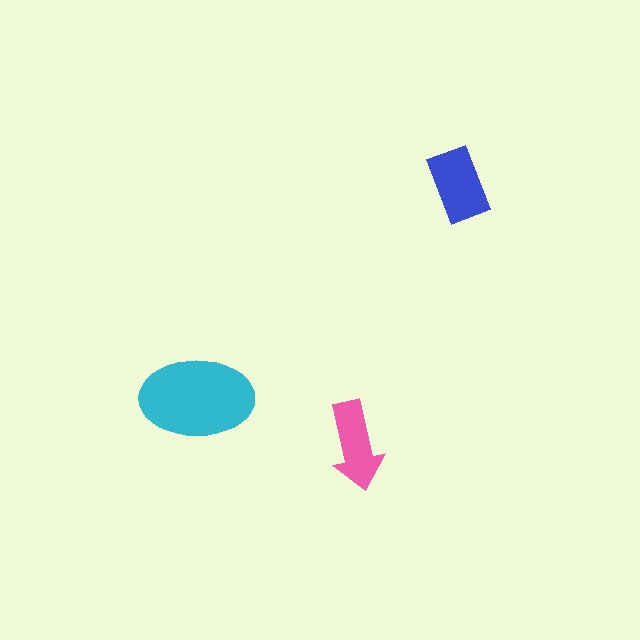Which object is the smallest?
The pink arrow.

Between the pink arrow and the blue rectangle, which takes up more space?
The blue rectangle.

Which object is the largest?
The cyan ellipse.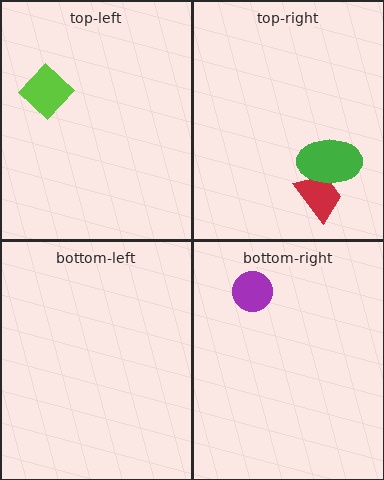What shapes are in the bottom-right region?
The purple circle.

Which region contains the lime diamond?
The top-left region.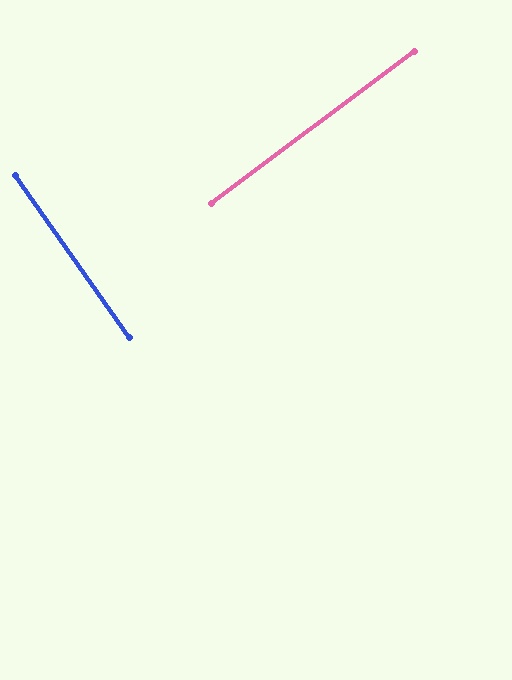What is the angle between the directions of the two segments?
Approximately 88 degrees.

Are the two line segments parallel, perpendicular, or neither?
Perpendicular — they meet at approximately 88°.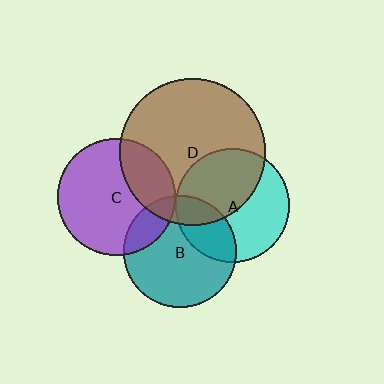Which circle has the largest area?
Circle D (brown).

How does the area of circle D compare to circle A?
Approximately 1.7 times.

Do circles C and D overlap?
Yes.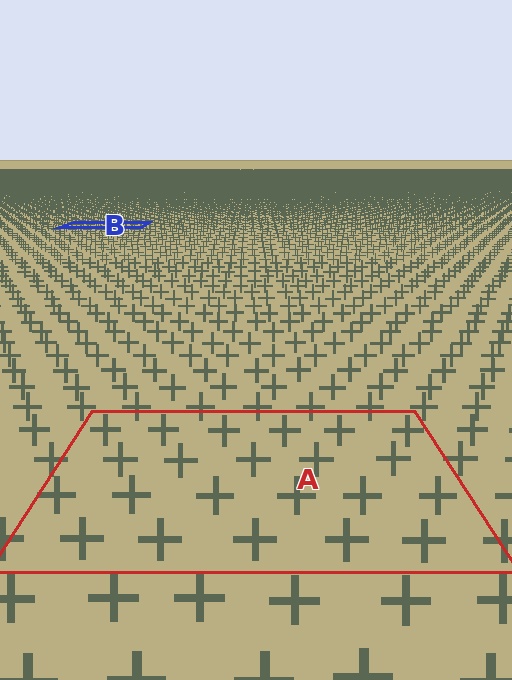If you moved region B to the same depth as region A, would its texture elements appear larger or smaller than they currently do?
They would appear larger. At a closer depth, the same texture elements are projected at a bigger on-screen size.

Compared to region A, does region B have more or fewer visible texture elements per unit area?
Region B has more texture elements per unit area — they are packed more densely because it is farther away.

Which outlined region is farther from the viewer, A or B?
Region B is farther from the viewer — the texture elements inside it appear smaller and more densely packed.